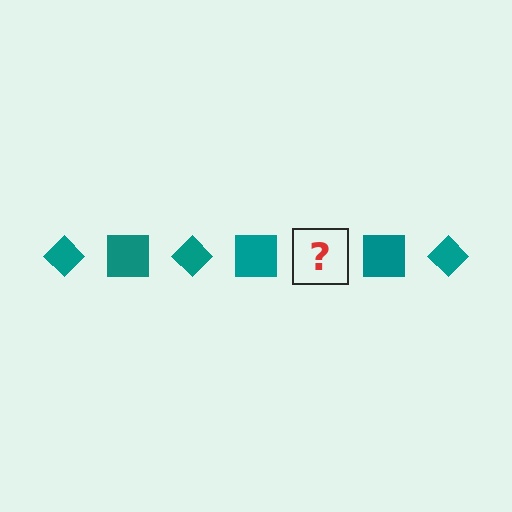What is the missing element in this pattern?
The missing element is a teal diamond.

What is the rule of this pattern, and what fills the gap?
The rule is that the pattern cycles through diamond, square shapes in teal. The gap should be filled with a teal diamond.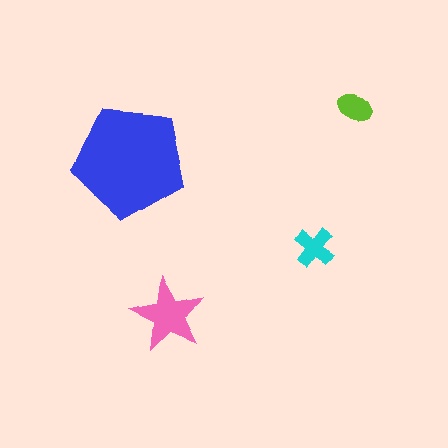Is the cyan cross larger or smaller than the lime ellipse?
Larger.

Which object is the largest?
The blue pentagon.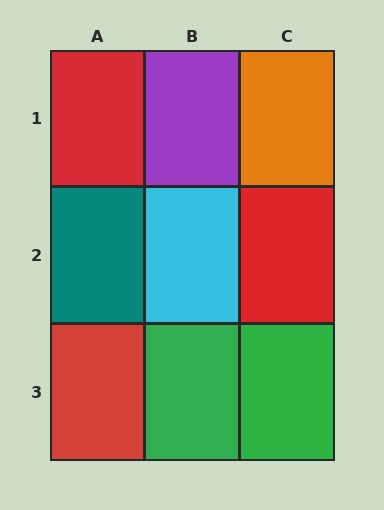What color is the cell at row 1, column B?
Purple.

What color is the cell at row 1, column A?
Red.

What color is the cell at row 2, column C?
Red.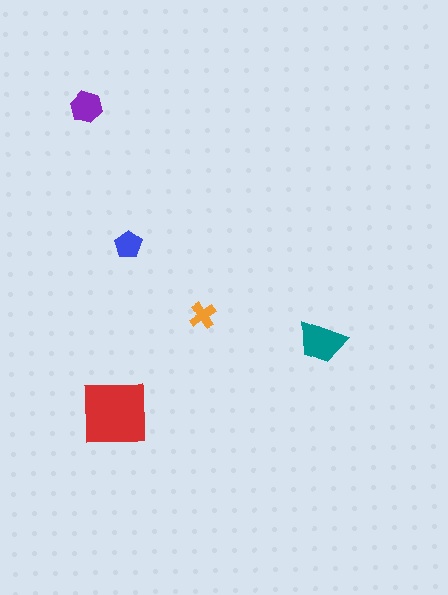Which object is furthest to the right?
The teal trapezoid is rightmost.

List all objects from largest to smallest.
The red square, the teal trapezoid, the purple hexagon, the blue pentagon, the orange cross.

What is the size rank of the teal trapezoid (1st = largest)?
2nd.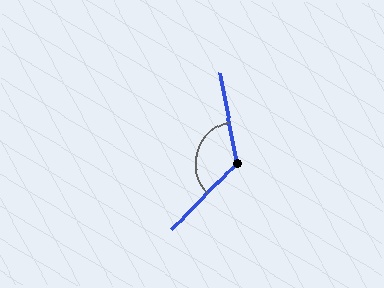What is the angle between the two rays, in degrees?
Approximately 124 degrees.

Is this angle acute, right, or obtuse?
It is obtuse.